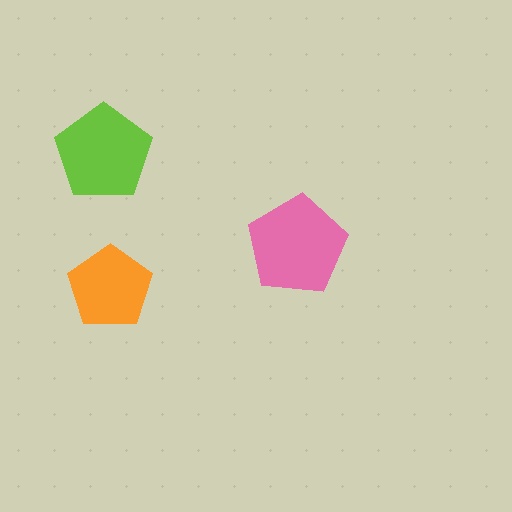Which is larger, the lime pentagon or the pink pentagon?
The pink one.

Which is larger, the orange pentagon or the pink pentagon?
The pink one.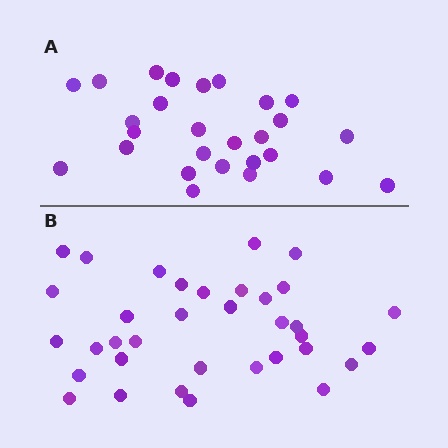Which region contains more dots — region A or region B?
Region B (the bottom region) has more dots.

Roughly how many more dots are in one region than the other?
Region B has roughly 8 or so more dots than region A.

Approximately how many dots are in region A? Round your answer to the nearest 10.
About 30 dots. (The exact count is 27, which rounds to 30.)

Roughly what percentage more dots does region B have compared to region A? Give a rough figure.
About 30% more.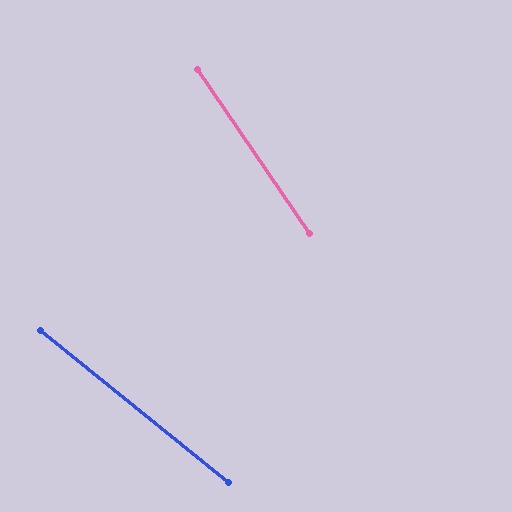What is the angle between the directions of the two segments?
Approximately 17 degrees.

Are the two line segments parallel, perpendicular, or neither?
Neither parallel nor perpendicular — they differ by about 17°.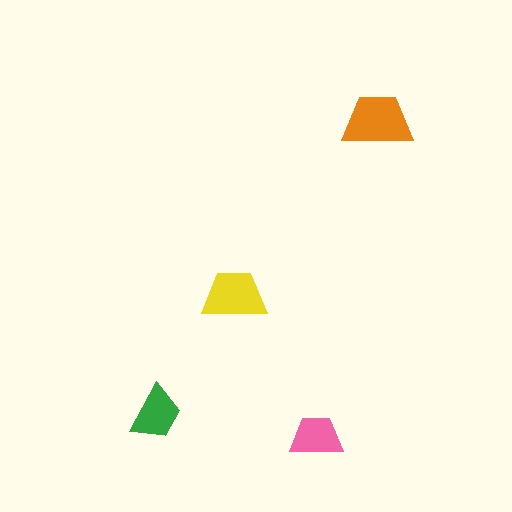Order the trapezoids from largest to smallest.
the orange one, the yellow one, the green one, the pink one.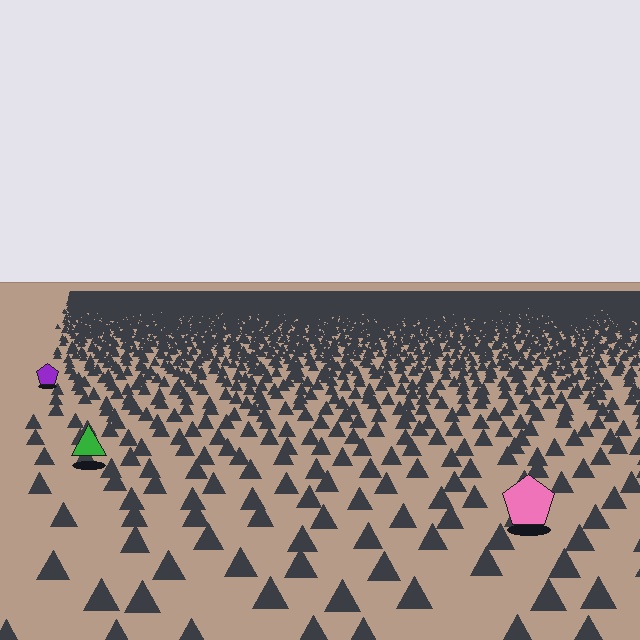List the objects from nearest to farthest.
From nearest to farthest: the pink pentagon, the green triangle, the purple pentagon.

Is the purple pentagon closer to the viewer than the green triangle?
No. The green triangle is closer — you can tell from the texture gradient: the ground texture is coarser near it.